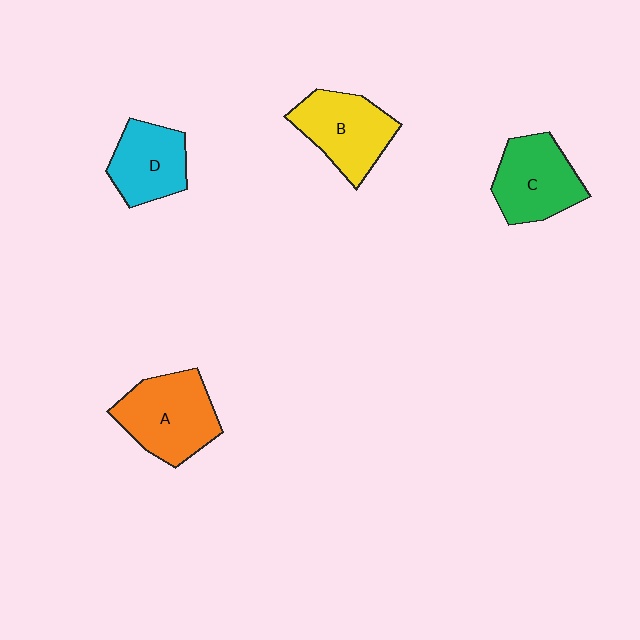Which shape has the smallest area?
Shape D (cyan).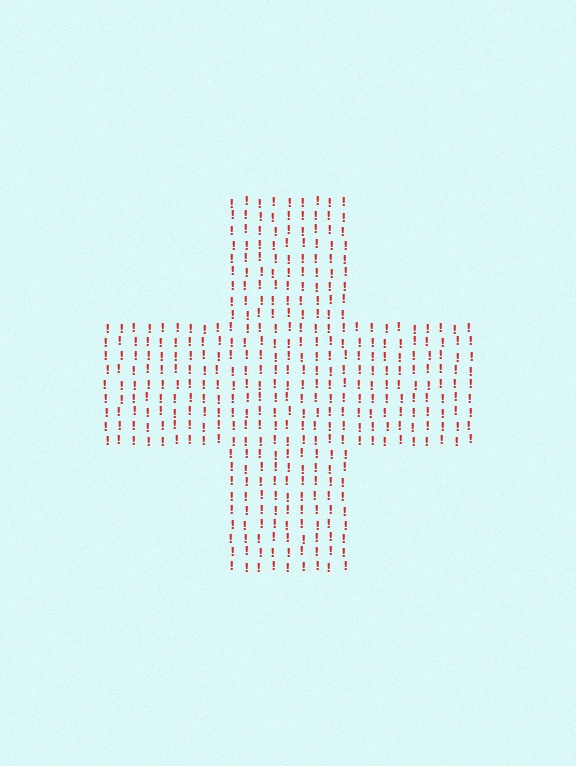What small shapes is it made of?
It is made of small exclamation marks.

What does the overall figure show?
The overall figure shows a cross.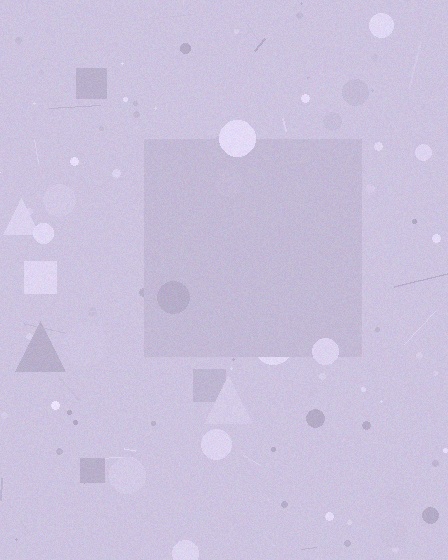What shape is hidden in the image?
A square is hidden in the image.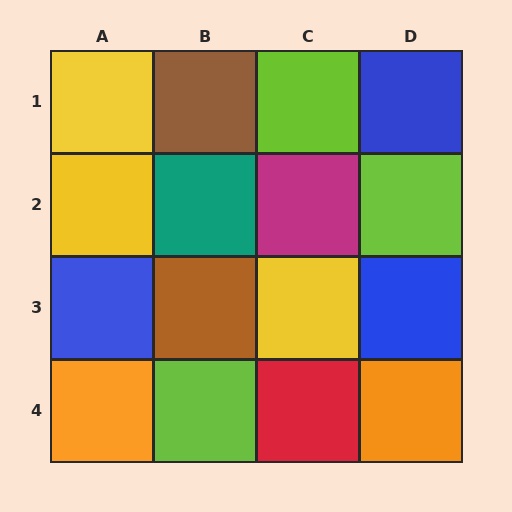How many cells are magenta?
1 cell is magenta.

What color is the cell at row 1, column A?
Yellow.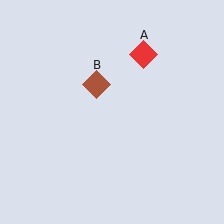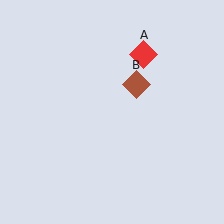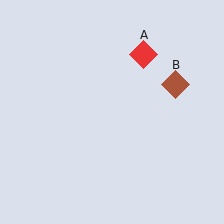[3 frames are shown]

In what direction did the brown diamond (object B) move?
The brown diamond (object B) moved right.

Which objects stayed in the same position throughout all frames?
Red diamond (object A) remained stationary.